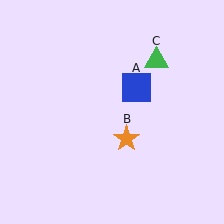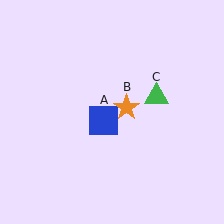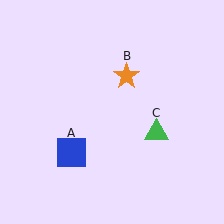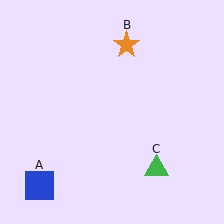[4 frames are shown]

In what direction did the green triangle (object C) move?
The green triangle (object C) moved down.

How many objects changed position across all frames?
3 objects changed position: blue square (object A), orange star (object B), green triangle (object C).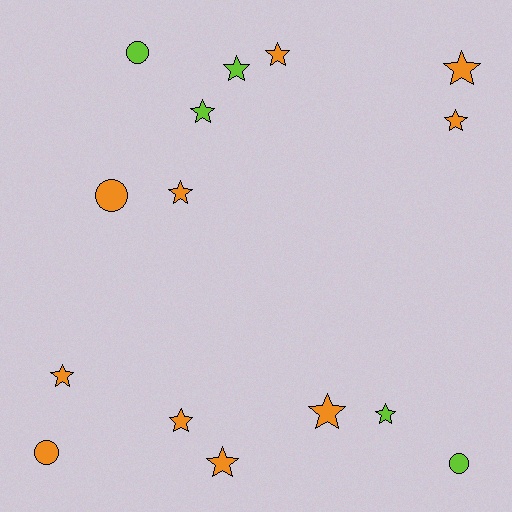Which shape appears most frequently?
Star, with 11 objects.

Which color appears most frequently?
Orange, with 10 objects.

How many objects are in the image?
There are 15 objects.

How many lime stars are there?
There are 3 lime stars.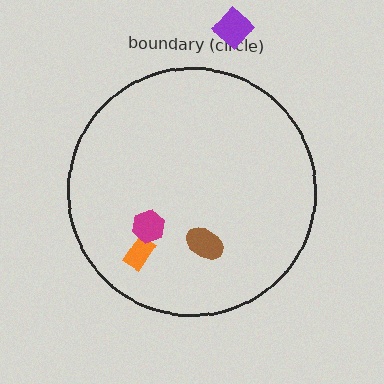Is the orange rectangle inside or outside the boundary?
Inside.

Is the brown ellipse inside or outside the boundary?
Inside.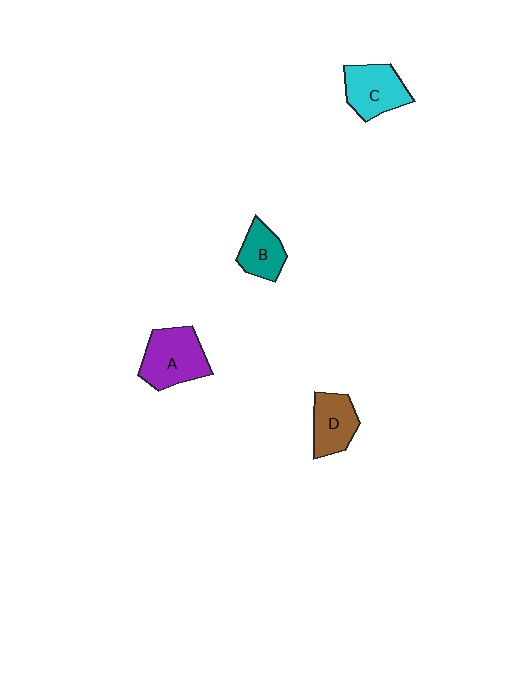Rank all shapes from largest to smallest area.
From largest to smallest: A (purple), C (cyan), D (brown), B (teal).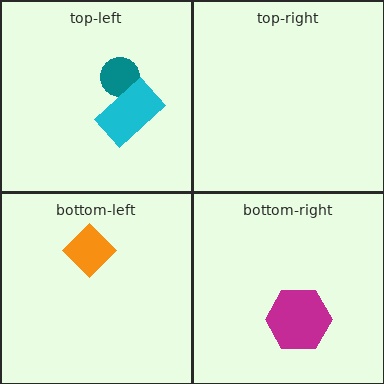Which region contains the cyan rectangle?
The top-left region.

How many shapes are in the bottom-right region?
1.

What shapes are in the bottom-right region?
The magenta hexagon.